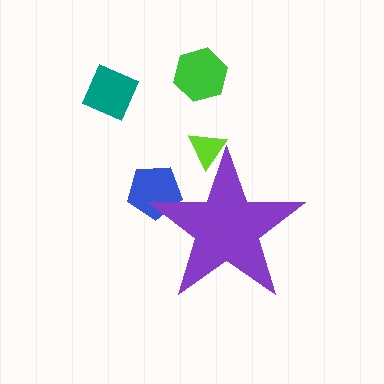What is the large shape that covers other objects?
A purple star.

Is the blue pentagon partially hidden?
Yes, the blue pentagon is partially hidden behind the purple star.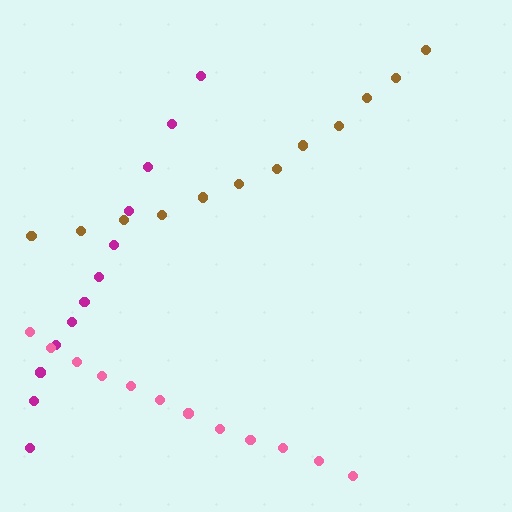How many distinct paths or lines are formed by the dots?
There are 3 distinct paths.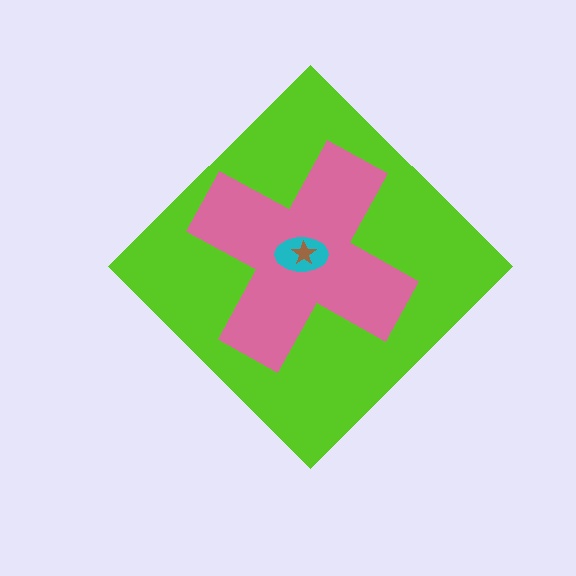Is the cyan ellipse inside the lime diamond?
Yes.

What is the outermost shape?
The lime diamond.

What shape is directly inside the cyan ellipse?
The brown star.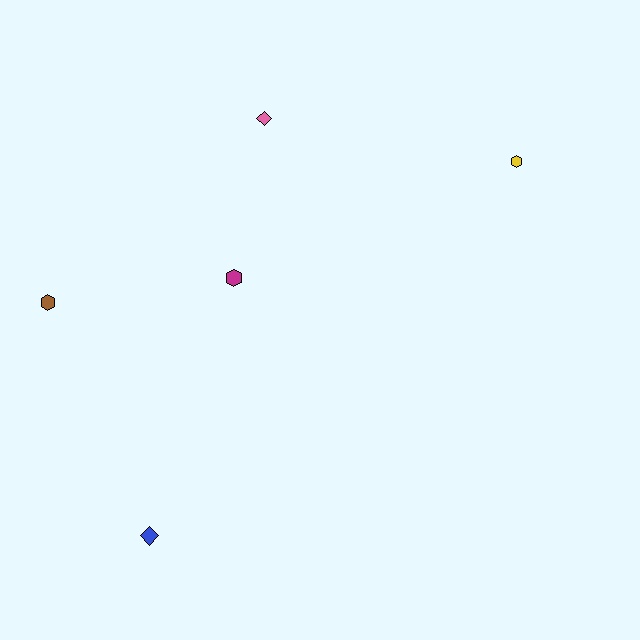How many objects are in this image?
There are 5 objects.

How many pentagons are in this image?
There are no pentagons.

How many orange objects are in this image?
There are no orange objects.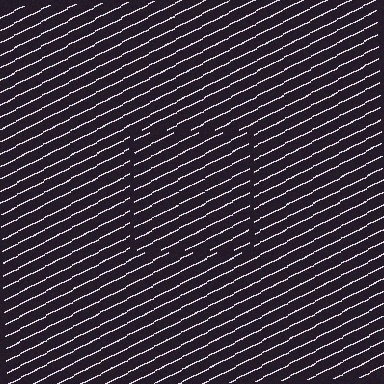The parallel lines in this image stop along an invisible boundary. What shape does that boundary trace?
An illusory square. The interior of the shape contains the same grating, shifted by half a period — the contour is defined by the phase discontinuity where line-ends from the inner and outer gratings abut.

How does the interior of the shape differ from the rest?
The interior of the shape contains the same grating, shifted by half a period — the contour is defined by the phase discontinuity where line-ends from the inner and outer gratings abut.